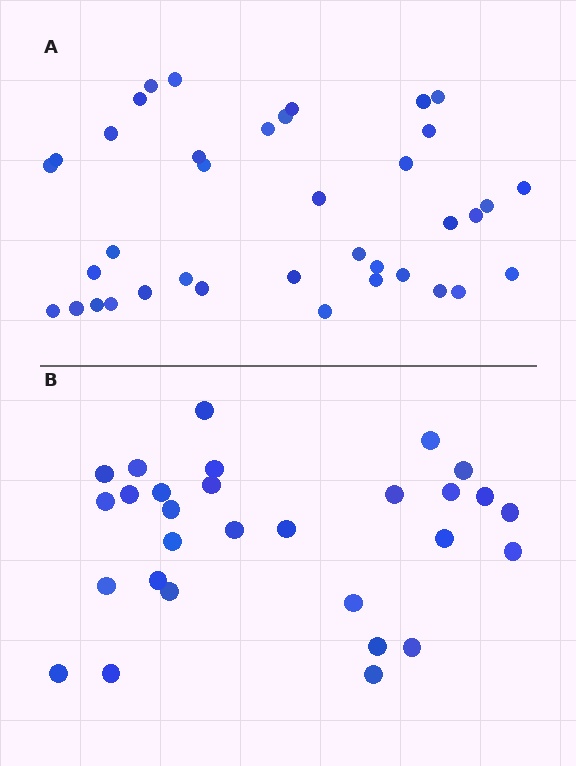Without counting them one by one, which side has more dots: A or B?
Region A (the top region) has more dots.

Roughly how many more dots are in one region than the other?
Region A has roughly 8 or so more dots than region B.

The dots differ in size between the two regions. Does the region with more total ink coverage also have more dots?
No. Region B has more total ink coverage because its dots are larger, but region A actually contains more individual dots. Total area can be misleading — the number of items is what matters here.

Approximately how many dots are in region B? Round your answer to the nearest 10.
About 30 dots. (The exact count is 29, which rounds to 30.)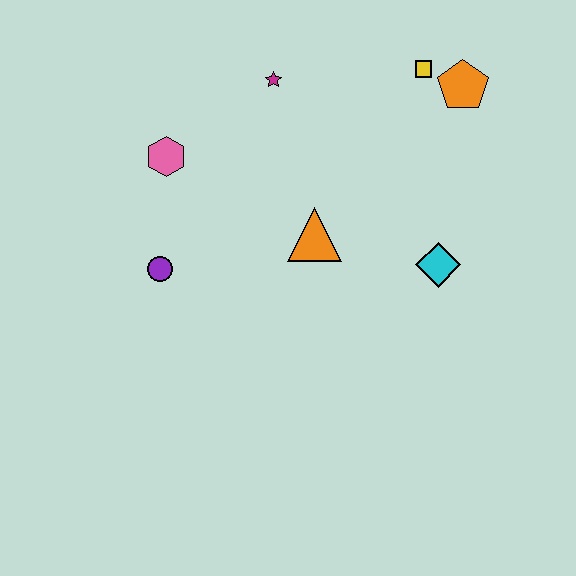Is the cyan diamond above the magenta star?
No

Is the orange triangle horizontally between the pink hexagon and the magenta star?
No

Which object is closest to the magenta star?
The pink hexagon is closest to the magenta star.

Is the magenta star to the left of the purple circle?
No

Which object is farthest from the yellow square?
The purple circle is farthest from the yellow square.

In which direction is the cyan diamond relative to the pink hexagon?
The cyan diamond is to the right of the pink hexagon.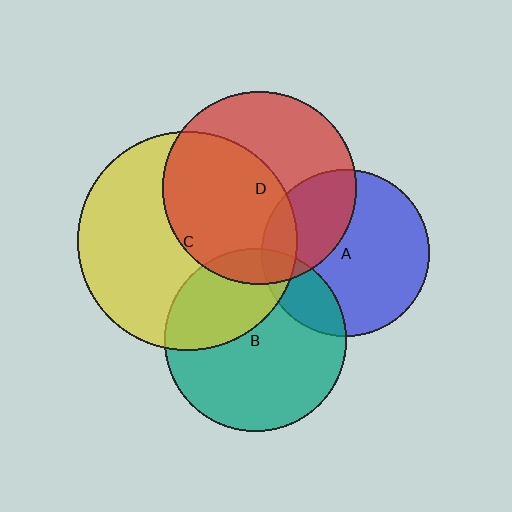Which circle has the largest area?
Circle C (yellow).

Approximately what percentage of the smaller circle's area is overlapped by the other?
Approximately 10%.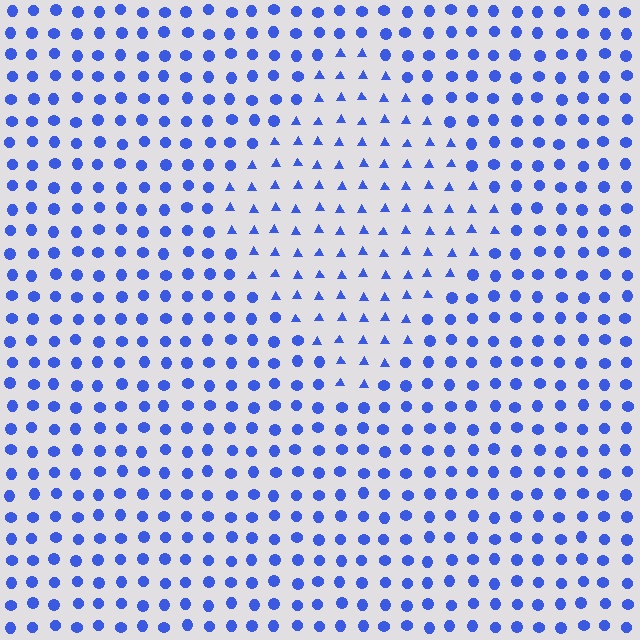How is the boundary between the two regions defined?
The boundary is defined by a change in element shape: triangles inside vs. circles outside. All elements share the same color and spacing.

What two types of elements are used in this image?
The image uses triangles inside the diamond region and circles outside it.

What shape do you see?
I see a diamond.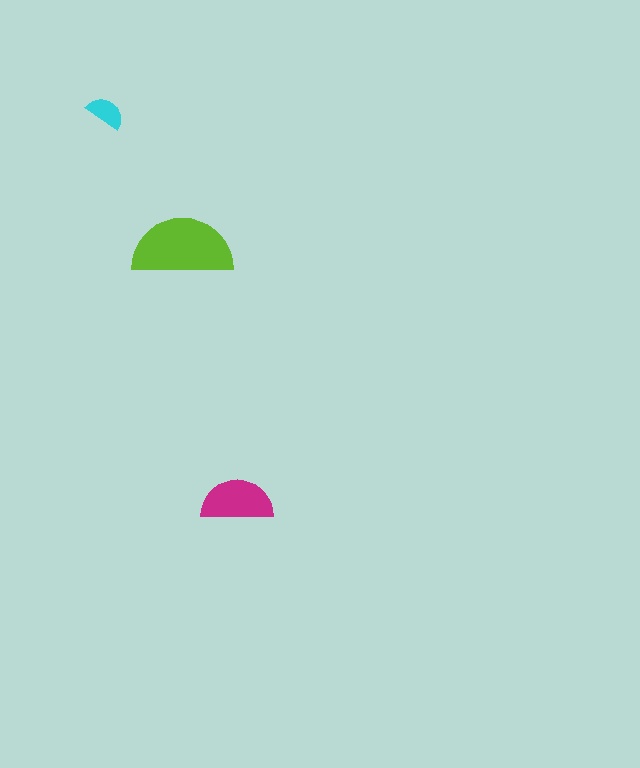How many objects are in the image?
There are 3 objects in the image.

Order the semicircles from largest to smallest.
the lime one, the magenta one, the cyan one.